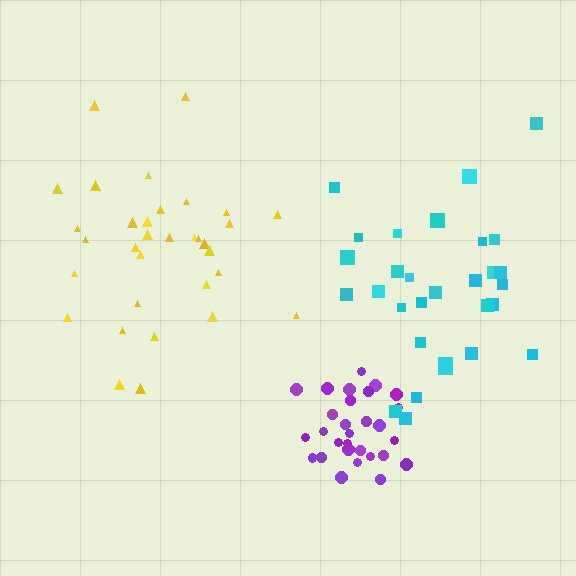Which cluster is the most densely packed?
Purple.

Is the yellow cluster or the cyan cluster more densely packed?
Cyan.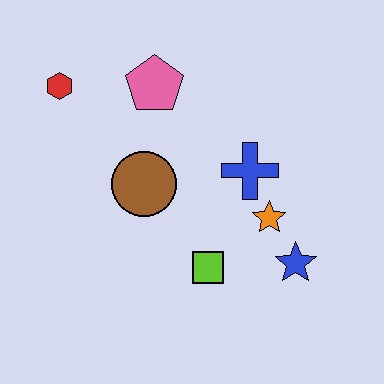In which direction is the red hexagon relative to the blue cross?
The red hexagon is to the left of the blue cross.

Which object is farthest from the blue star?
The red hexagon is farthest from the blue star.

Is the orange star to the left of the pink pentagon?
No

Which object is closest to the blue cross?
The orange star is closest to the blue cross.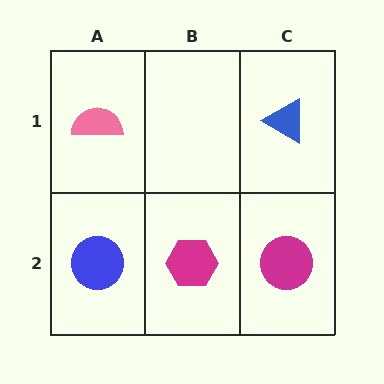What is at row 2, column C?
A magenta circle.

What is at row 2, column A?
A blue circle.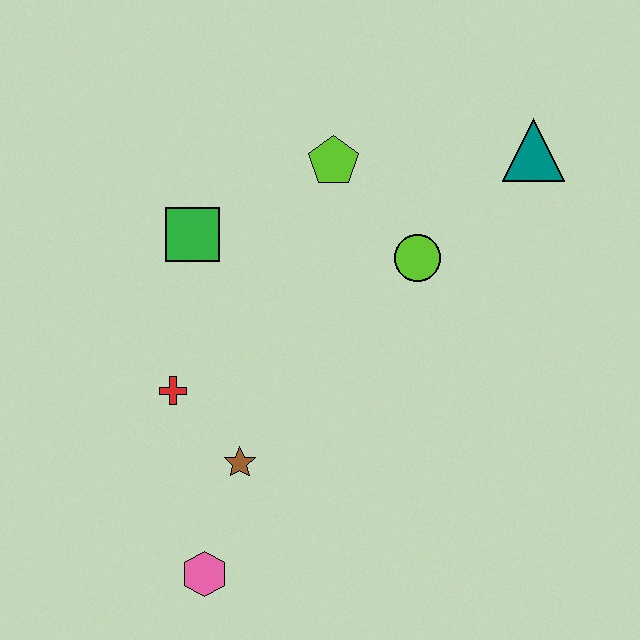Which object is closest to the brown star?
The red cross is closest to the brown star.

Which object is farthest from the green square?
The teal triangle is farthest from the green square.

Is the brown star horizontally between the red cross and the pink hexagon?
No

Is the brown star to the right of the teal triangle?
No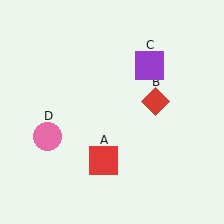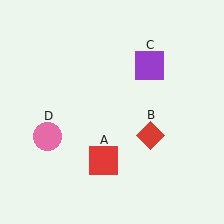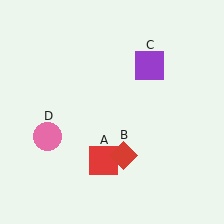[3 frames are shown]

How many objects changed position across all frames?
1 object changed position: red diamond (object B).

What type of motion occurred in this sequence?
The red diamond (object B) rotated clockwise around the center of the scene.